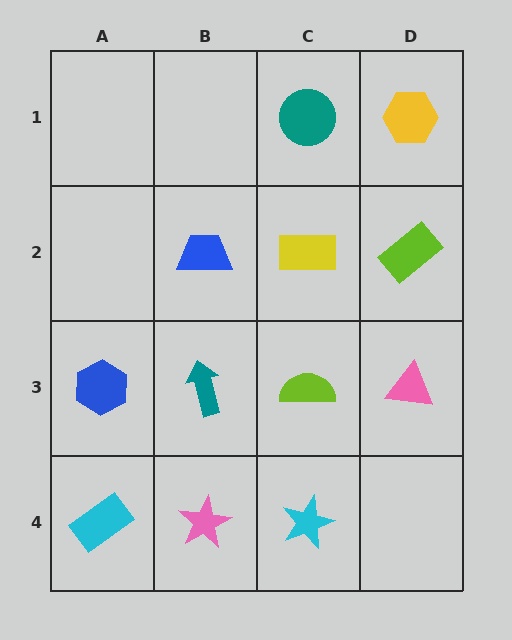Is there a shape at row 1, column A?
No, that cell is empty.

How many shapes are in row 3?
4 shapes.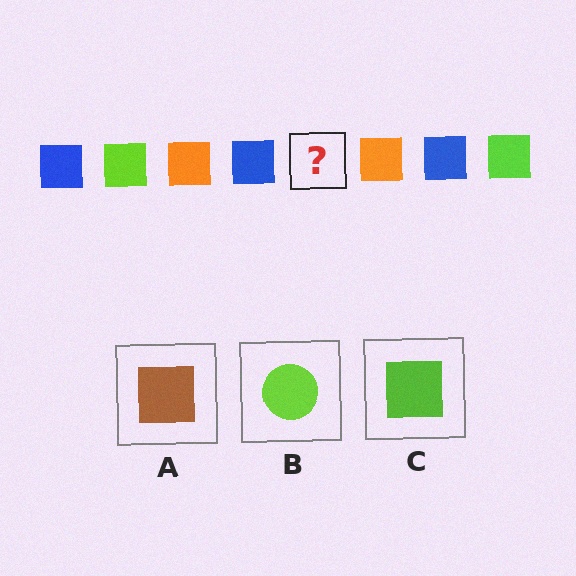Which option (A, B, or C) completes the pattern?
C.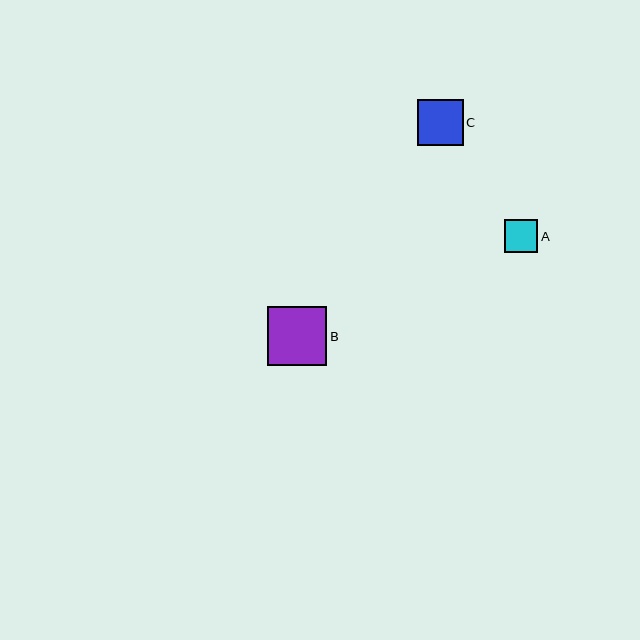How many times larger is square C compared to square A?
Square C is approximately 1.4 times the size of square A.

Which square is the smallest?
Square A is the smallest with a size of approximately 33 pixels.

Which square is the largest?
Square B is the largest with a size of approximately 60 pixels.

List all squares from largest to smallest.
From largest to smallest: B, C, A.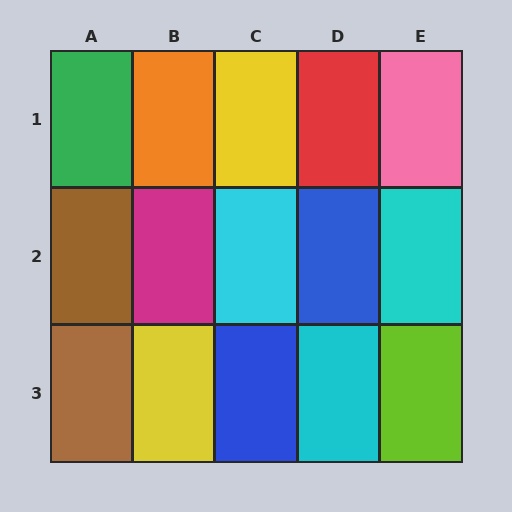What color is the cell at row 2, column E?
Cyan.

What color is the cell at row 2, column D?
Blue.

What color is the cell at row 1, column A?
Green.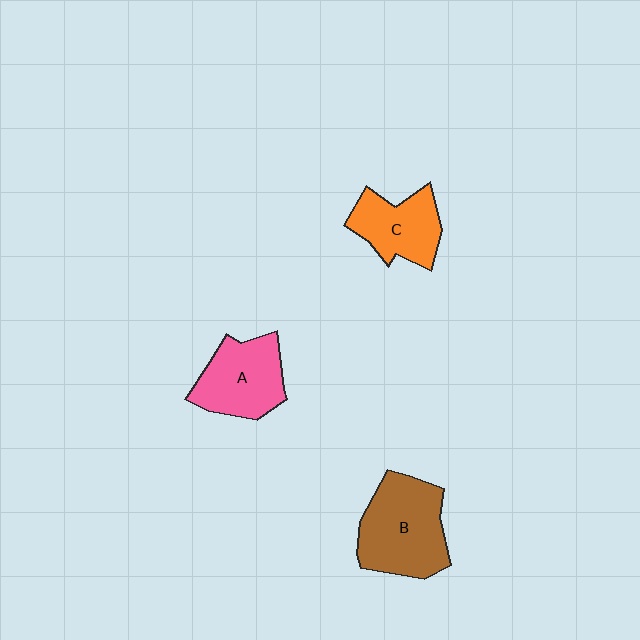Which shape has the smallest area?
Shape C (orange).